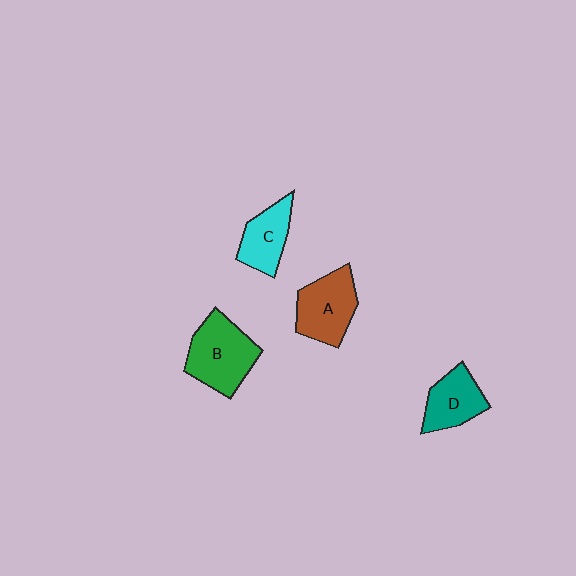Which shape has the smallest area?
Shape C (cyan).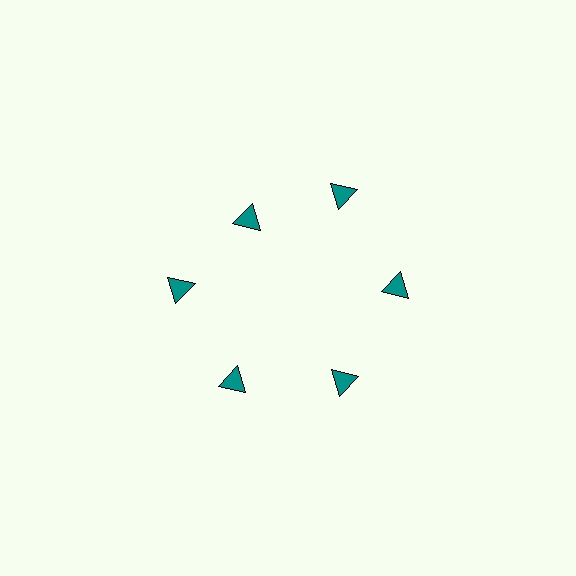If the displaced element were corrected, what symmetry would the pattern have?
It would have 6-fold rotational symmetry — the pattern would map onto itself every 60 degrees.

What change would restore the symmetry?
The symmetry would be restored by moving it outward, back onto the ring so that all 6 triangles sit at equal angles and equal distance from the center.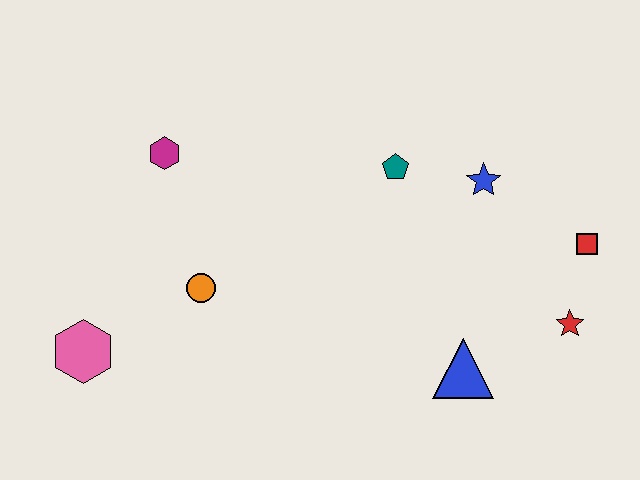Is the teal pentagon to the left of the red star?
Yes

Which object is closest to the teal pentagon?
The blue star is closest to the teal pentagon.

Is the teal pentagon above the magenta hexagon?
No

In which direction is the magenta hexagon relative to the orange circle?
The magenta hexagon is above the orange circle.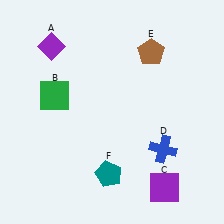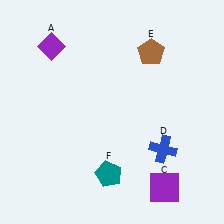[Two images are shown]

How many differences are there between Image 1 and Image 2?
There is 1 difference between the two images.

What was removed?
The green square (B) was removed in Image 2.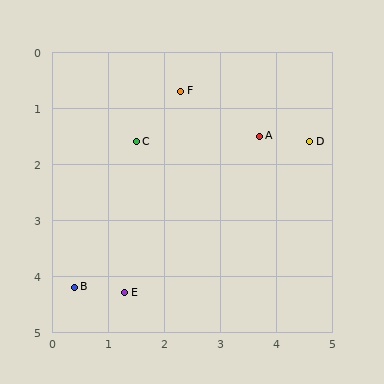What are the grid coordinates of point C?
Point C is at approximately (1.5, 1.6).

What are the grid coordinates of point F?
Point F is at approximately (2.3, 0.7).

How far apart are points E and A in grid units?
Points E and A are about 3.7 grid units apart.